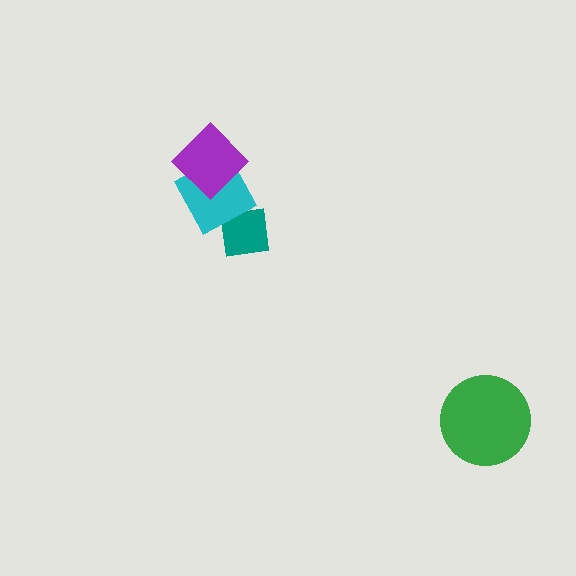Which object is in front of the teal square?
The cyan square is in front of the teal square.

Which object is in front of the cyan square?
The purple diamond is in front of the cyan square.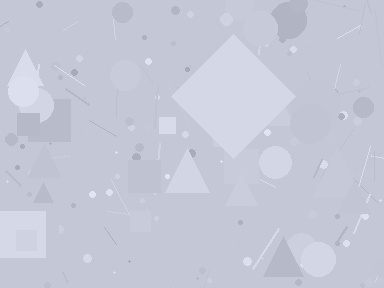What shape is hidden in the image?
A diamond is hidden in the image.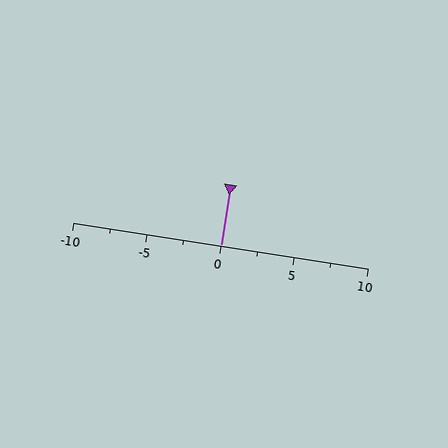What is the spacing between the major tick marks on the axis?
The major ticks are spaced 5 apart.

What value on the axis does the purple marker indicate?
The marker indicates approximately 0.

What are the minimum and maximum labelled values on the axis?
The axis runs from -10 to 10.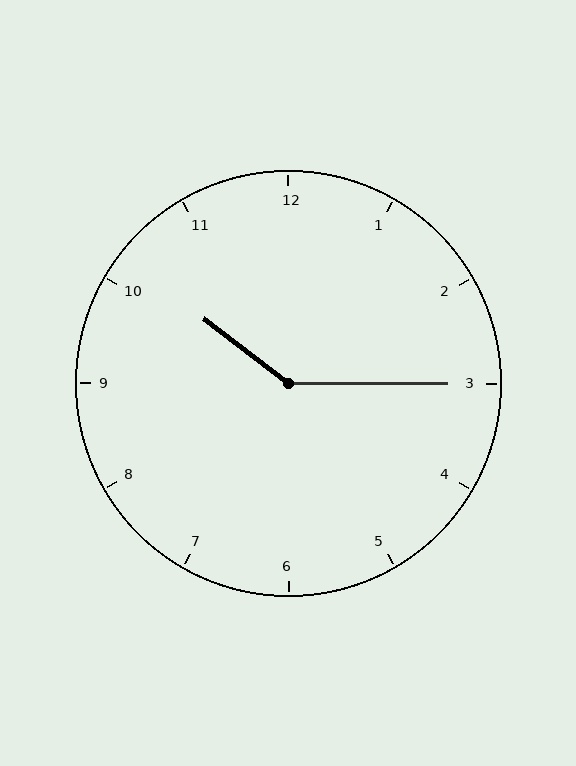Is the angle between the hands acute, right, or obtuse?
It is obtuse.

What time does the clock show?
10:15.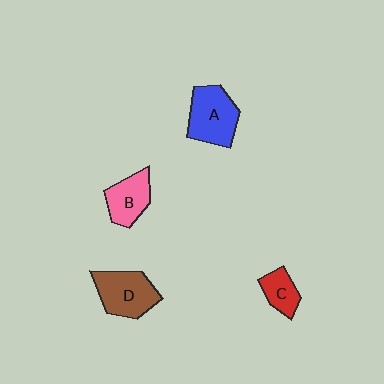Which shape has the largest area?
Shape A (blue).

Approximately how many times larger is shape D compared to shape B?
Approximately 1.3 times.